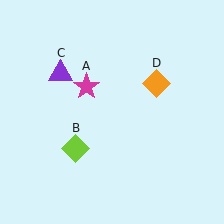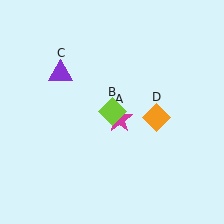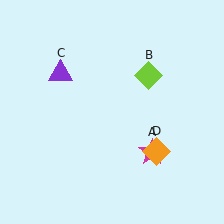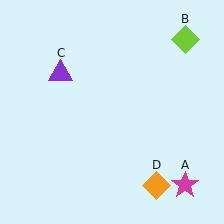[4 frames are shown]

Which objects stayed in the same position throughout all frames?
Purple triangle (object C) remained stationary.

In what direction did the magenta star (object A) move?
The magenta star (object A) moved down and to the right.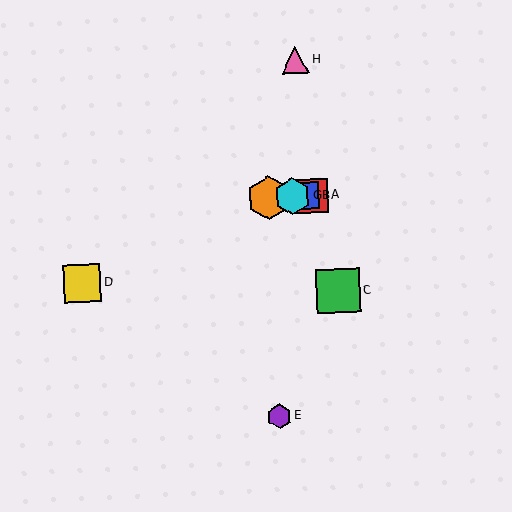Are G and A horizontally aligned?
Yes, both are at y≈196.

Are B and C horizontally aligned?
No, B is at y≈196 and C is at y≈291.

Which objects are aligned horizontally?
Objects A, B, F, G are aligned horizontally.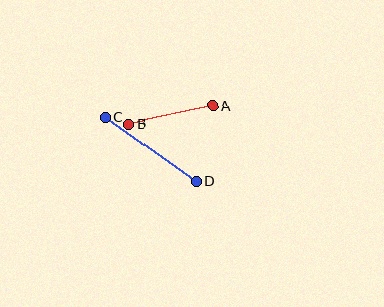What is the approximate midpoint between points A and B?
The midpoint is at approximately (171, 115) pixels.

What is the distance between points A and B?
The distance is approximately 86 pixels.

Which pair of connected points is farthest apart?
Points C and D are farthest apart.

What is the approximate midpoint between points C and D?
The midpoint is at approximately (151, 149) pixels.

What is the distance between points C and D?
The distance is approximately 112 pixels.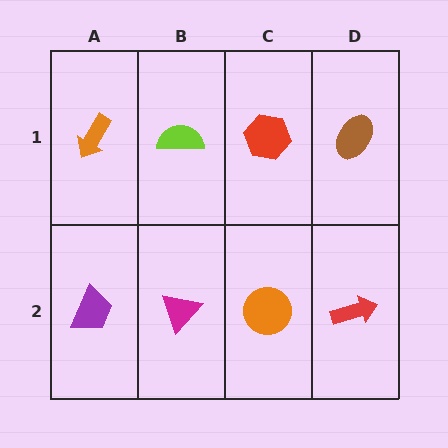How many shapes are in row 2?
4 shapes.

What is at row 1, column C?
A red hexagon.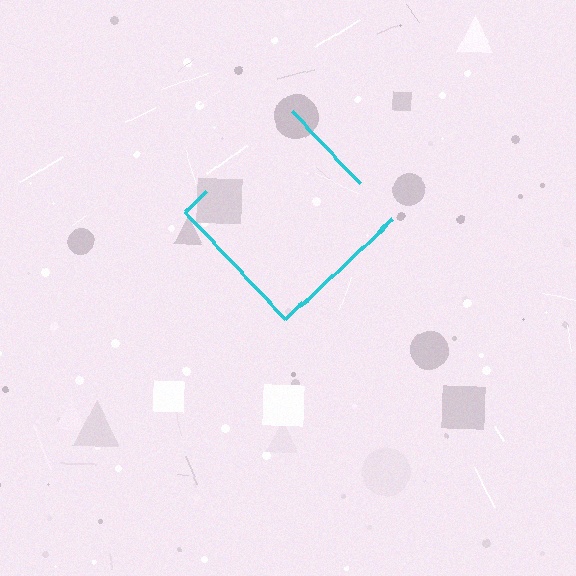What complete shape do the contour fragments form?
The contour fragments form a diamond.